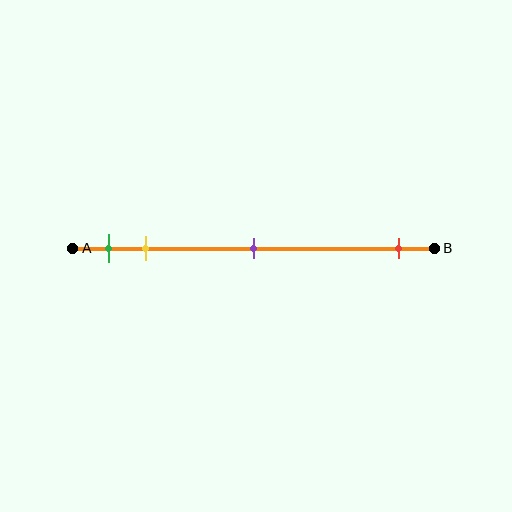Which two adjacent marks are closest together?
The green and yellow marks are the closest adjacent pair.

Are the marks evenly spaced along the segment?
No, the marks are not evenly spaced.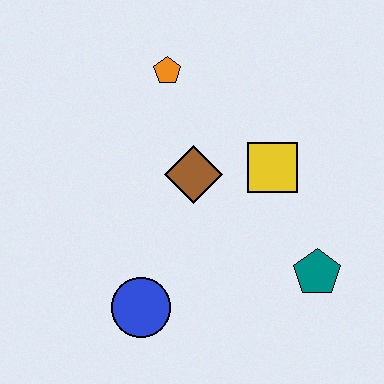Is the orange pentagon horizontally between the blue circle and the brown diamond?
Yes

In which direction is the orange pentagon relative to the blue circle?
The orange pentagon is above the blue circle.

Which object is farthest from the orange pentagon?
The teal pentagon is farthest from the orange pentagon.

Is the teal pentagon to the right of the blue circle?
Yes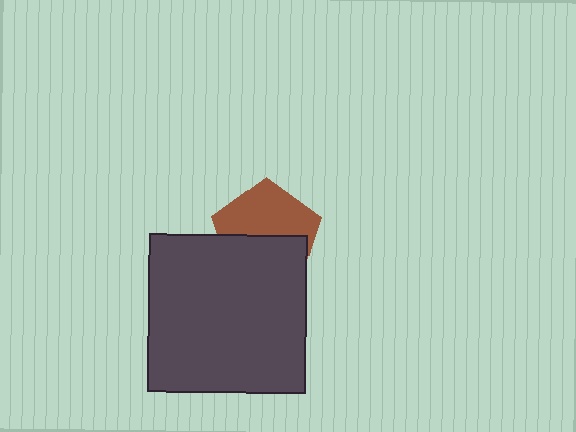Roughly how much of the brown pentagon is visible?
About half of it is visible (roughly 53%).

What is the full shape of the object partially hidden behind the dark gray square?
The partially hidden object is a brown pentagon.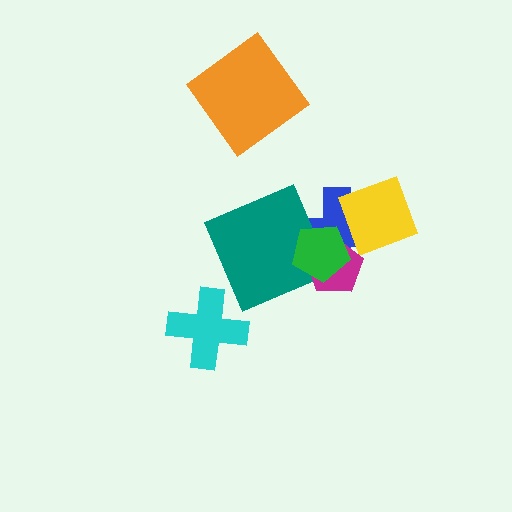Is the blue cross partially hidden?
Yes, it is partially covered by another shape.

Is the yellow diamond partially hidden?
No, no other shape covers it.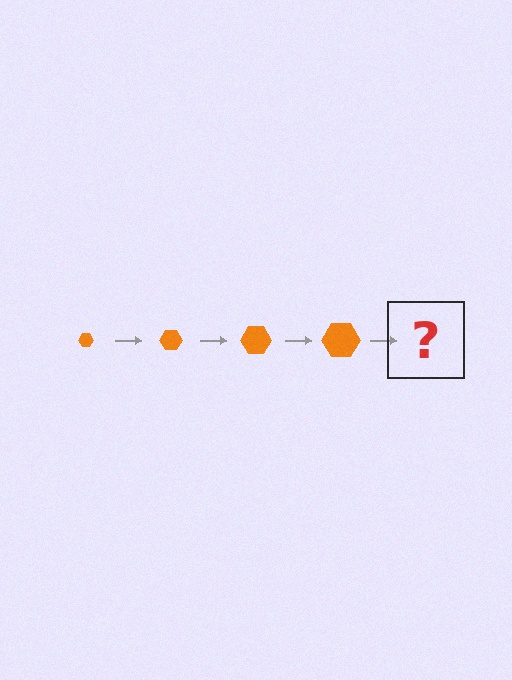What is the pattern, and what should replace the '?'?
The pattern is that the hexagon gets progressively larger each step. The '?' should be an orange hexagon, larger than the previous one.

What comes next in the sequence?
The next element should be an orange hexagon, larger than the previous one.